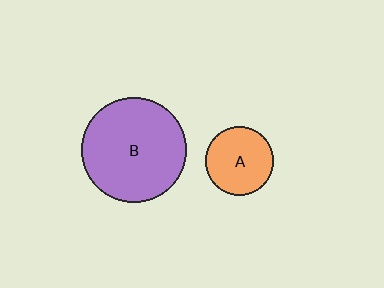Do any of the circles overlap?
No, none of the circles overlap.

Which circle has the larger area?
Circle B (purple).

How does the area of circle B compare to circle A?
Approximately 2.3 times.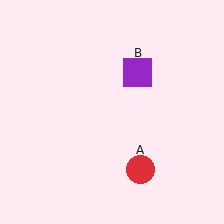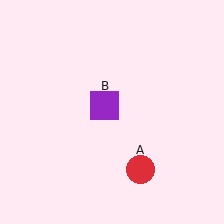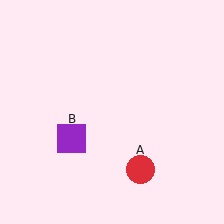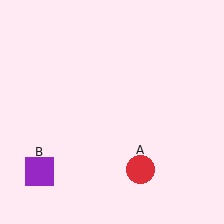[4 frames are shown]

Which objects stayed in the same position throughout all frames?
Red circle (object A) remained stationary.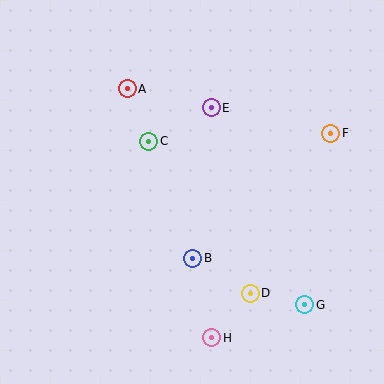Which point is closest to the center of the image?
Point B at (192, 258) is closest to the center.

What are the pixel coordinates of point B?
Point B is at (192, 258).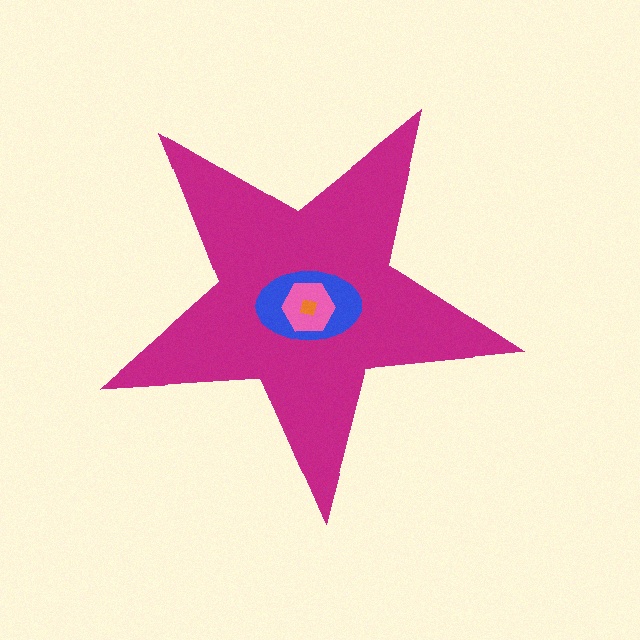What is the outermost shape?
The magenta star.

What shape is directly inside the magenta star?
The blue ellipse.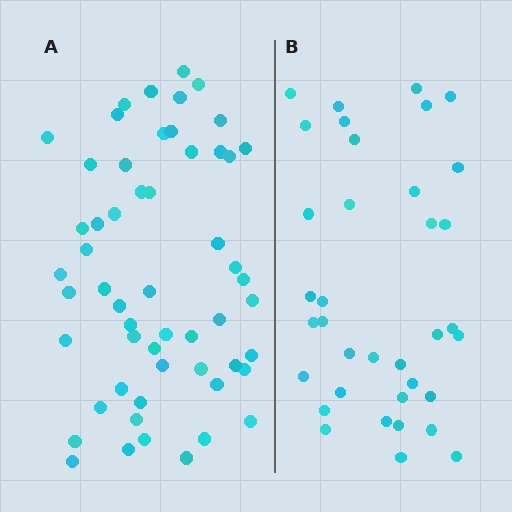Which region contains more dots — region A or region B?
Region A (the left region) has more dots.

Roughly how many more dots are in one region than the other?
Region A has approximately 20 more dots than region B.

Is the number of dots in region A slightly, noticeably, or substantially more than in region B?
Region A has substantially more. The ratio is roughly 1.5 to 1.